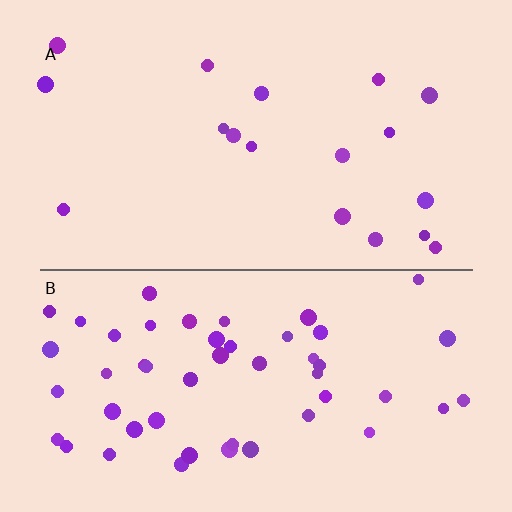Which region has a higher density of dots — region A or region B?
B (the bottom).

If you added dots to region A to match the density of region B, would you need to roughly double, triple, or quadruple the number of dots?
Approximately triple.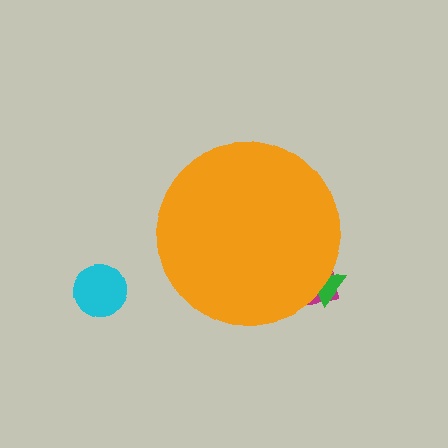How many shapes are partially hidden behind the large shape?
2 shapes are partially hidden.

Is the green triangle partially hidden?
Yes, the green triangle is partially hidden behind the orange circle.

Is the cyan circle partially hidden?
No, the cyan circle is fully visible.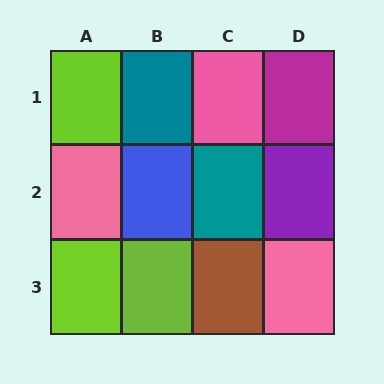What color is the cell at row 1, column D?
Magenta.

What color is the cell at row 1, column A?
Lime.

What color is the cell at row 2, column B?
Blue.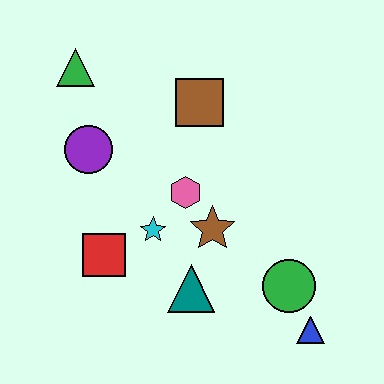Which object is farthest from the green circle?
The green triangle is farthest from the green circle.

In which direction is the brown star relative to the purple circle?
The brown star is to the right of the purple circle.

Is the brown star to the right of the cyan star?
Yes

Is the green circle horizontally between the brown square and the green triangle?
No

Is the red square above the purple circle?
No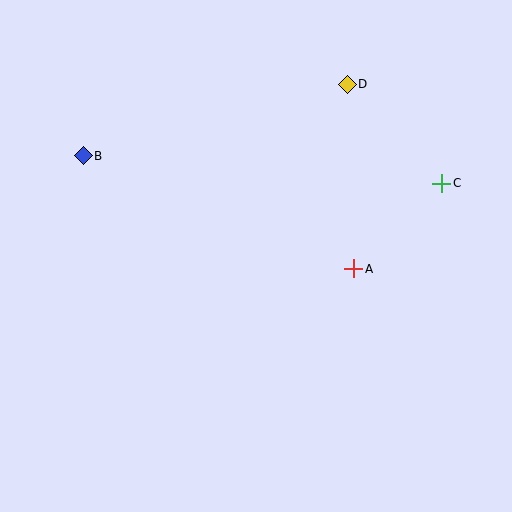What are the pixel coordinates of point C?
Point C is at (442, 183).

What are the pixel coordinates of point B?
Point B is at (83, 156).